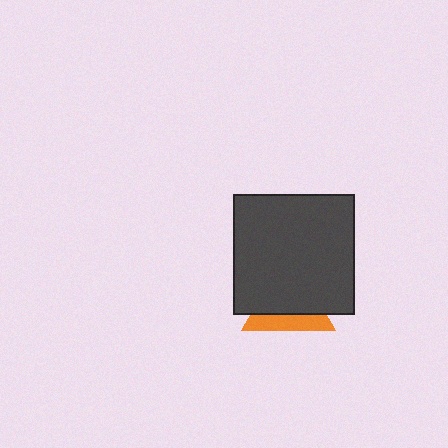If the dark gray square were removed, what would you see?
You would see the complete orange triangle.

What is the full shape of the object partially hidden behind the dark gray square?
The partially hidden object is an orange triangle.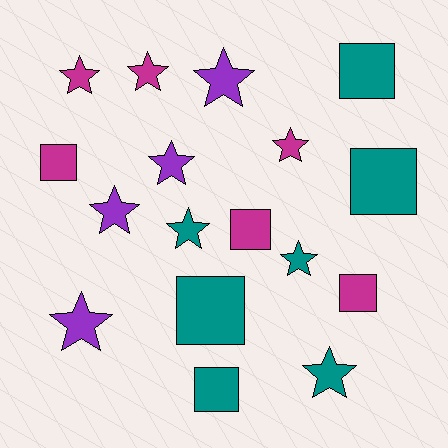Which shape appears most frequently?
Star, with 10 objects.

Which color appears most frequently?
Teal, with 7 objects.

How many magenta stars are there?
There are 3 magenta stars.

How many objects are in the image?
There are 17 objects.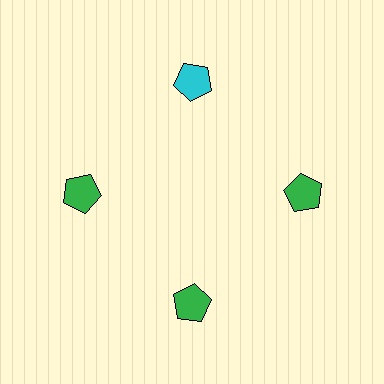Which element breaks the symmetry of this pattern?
The cyan pentagon at roughly the 12 o'clock position breaks the symmetry. All other shapes are green pentagons.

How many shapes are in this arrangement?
There are 4 shapes arranged in a ring pattern.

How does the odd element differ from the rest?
It has a different color: cyan instead of green.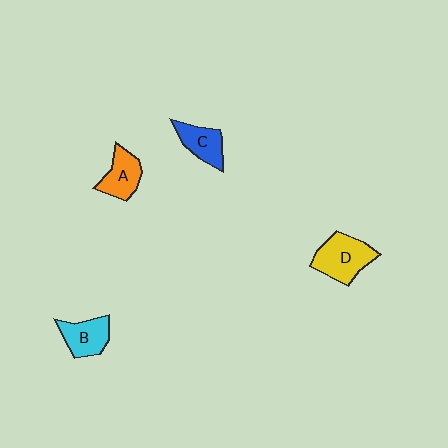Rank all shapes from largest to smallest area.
From largest to smallest: D (yellow), B (cyan), A (orange), C (blue).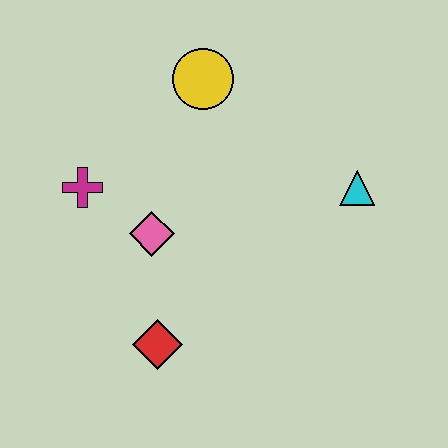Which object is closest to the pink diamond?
The magenta cross is closest to the pink diamond.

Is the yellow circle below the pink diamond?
No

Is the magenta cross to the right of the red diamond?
No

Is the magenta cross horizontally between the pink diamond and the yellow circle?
No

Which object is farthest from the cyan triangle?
The magenta cross is farthest from the cyan triangle.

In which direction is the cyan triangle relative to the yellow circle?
The cyan triangle is to the right of the yellow circle.